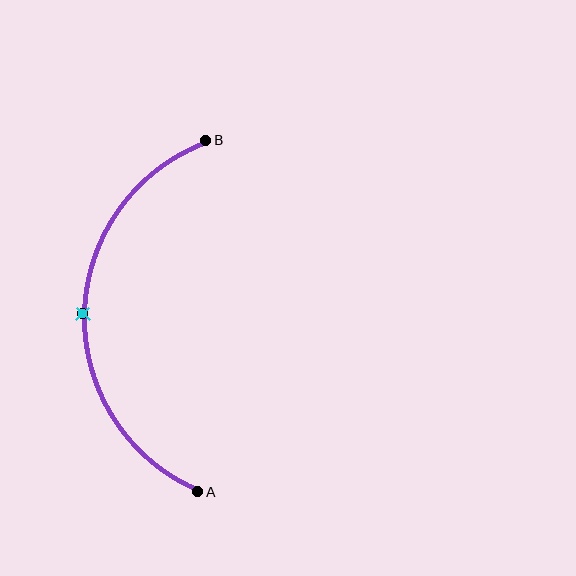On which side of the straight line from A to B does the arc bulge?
The arc bulges to the left of the straight line connecting A and B.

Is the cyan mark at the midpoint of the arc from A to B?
Yes. The cyan mark lies on the arc at equal arc-length from both A and B — it is the arc midpoint.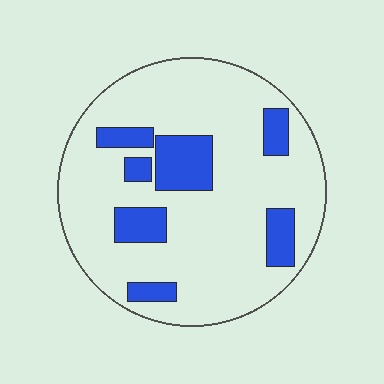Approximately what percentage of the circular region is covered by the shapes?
Approximately 20%.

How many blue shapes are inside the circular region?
7.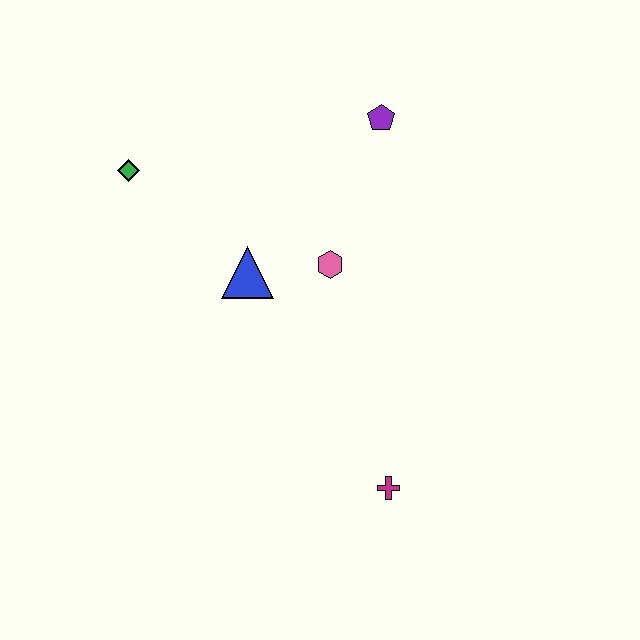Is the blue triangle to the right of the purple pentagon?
No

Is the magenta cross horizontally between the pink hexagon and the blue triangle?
No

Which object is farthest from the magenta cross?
The green diamond is farthest from the magenta cross.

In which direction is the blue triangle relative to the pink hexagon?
The blue triangle is to the left of the pink hexagon.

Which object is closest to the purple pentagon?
The pink hexagon is closest to the purple pentagon.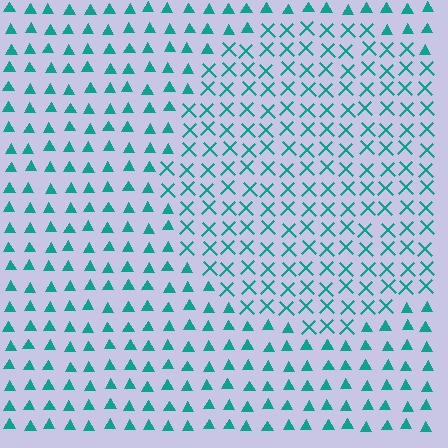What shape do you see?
I see a circle.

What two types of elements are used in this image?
The image uses X marks inside the circle region and triangles outside it.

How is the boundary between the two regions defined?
The boundary is defined by a change in element shape: X marks inside vs. triangles outside. All elements share the same color and spacing.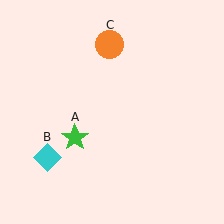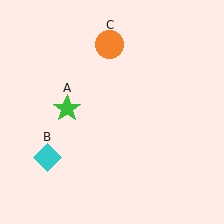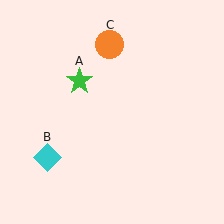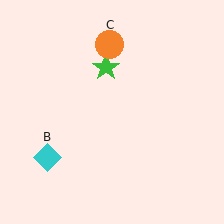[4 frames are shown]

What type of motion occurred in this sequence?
The green star (object A) rotated clockwise around the center of the scene.